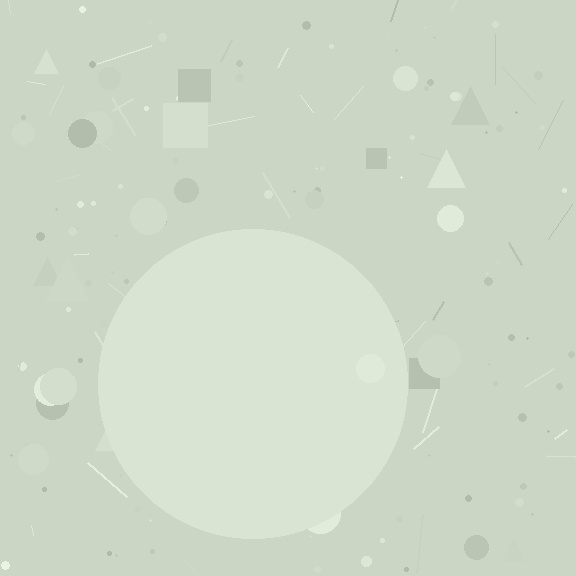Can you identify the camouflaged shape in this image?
The camouflaged shape is a circle.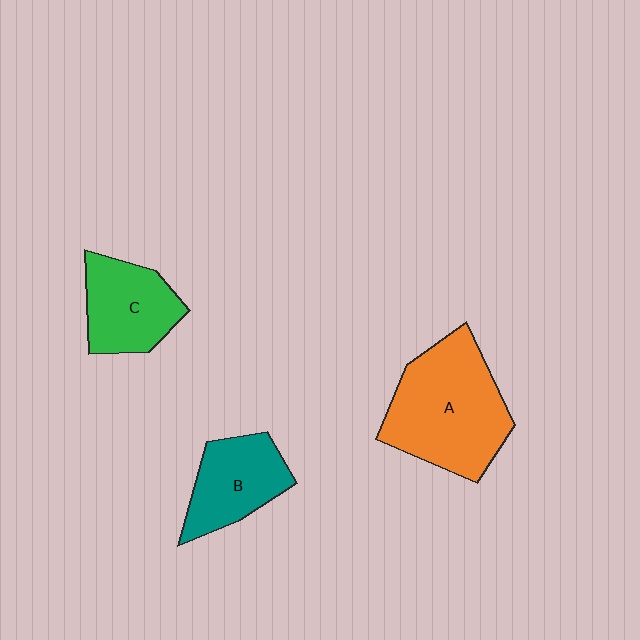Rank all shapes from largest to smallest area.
From largest to smallest: A (orange), C (green), B (teal).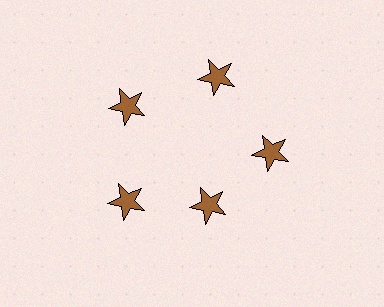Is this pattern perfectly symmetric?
No. The 5 brown stars are arranged in a ring, but one element near the 5 o'clock position is pulled inward toward the center, breaking the 5-fold rotational symmetry.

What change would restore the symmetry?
The symmetry would be restored by moving it outward, back onto the ring so that all 5 stars sit at equal angles and equal distance from the center.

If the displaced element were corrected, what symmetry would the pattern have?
It would have 5-fold rotational symmetry — the pattern would map onto itself every 72 degrees.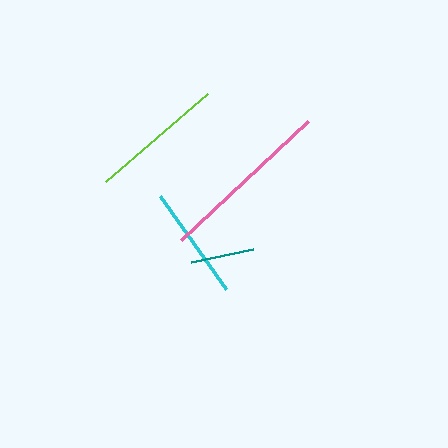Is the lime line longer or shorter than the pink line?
The pink line is longer than the lime line.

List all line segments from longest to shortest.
From longest to shortest: pink, lime, cyan, teal.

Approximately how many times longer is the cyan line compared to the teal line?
The cyan line is approximately 1.8 times the length of the teal line.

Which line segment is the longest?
The pink line is the longest at approximately 174 pixels.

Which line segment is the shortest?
The teal line is the shortest at approximately 63 pixels.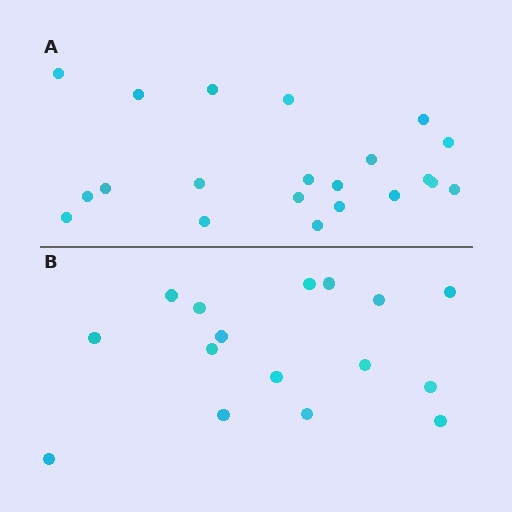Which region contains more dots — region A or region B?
Region A (the top region) has more dots.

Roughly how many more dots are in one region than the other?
Region A has about 5 more dots than region B.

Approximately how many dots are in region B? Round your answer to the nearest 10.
About 20 dots. (The exact count is 16, which rounds to 20.)